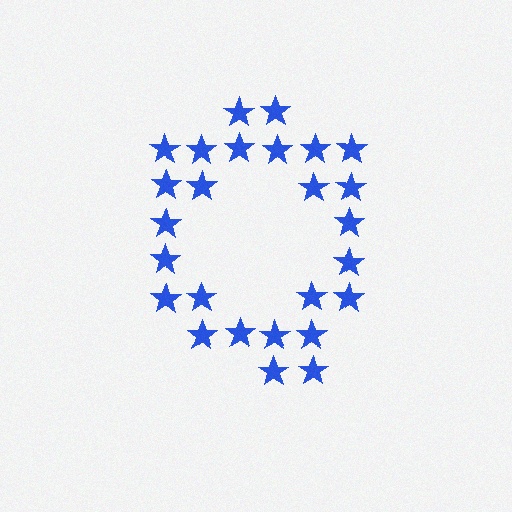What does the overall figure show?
The overall figure shows the letter Q.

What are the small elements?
The small elements are stars.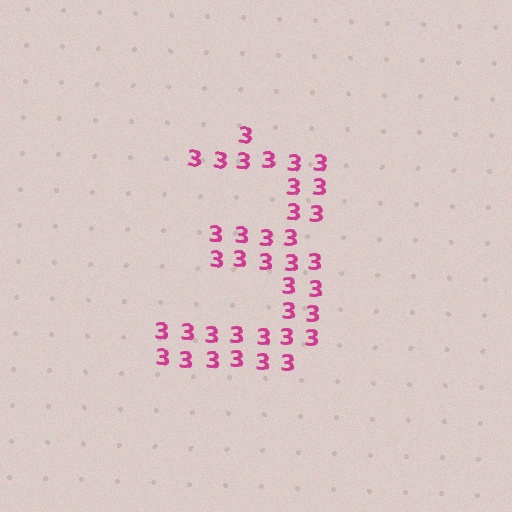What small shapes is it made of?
It is made of small digit 3's.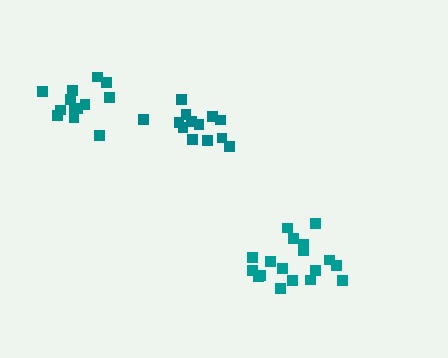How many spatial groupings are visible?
There are 3 spatial groupings.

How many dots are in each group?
Group 1: 18 dots, Group 2: 13 dots, Group 3: 13 dots (44 total).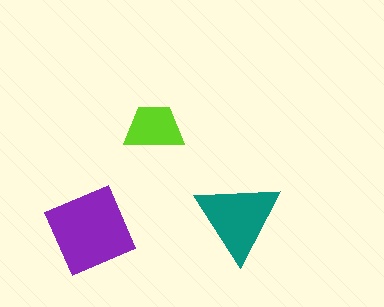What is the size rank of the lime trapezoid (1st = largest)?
3rd.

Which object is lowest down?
The purple diamond is bottommost.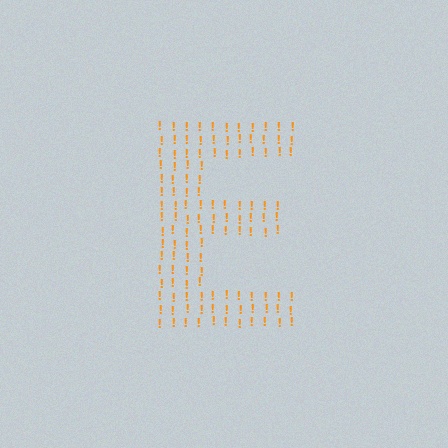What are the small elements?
The small elements are exclamation marks.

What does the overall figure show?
The overall figure shows the letter E.